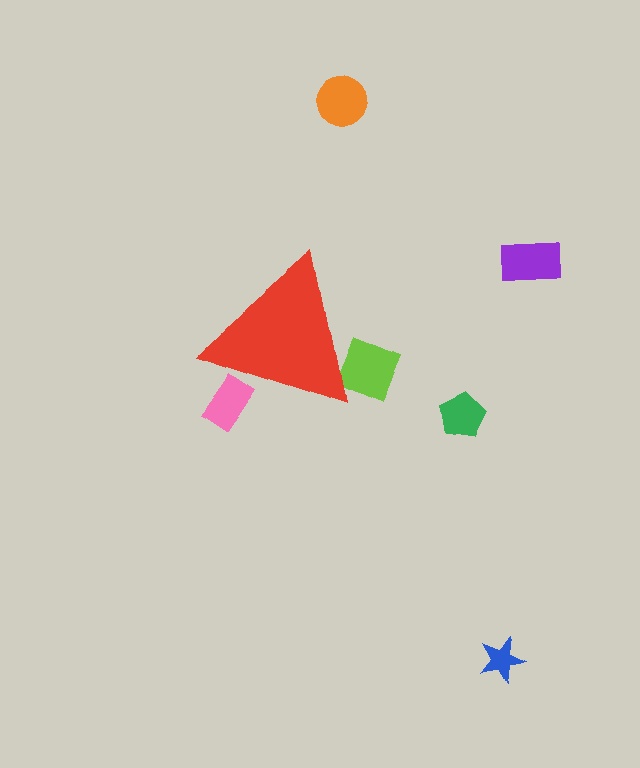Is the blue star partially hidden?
No, the blue star is fully visible.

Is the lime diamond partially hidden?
Yes, the lime diamond is partially hidden behind the red triangle.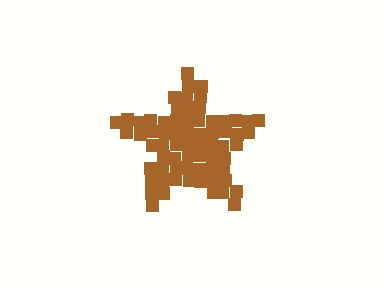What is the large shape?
The large shape is a star.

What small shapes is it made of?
It is made of small squares.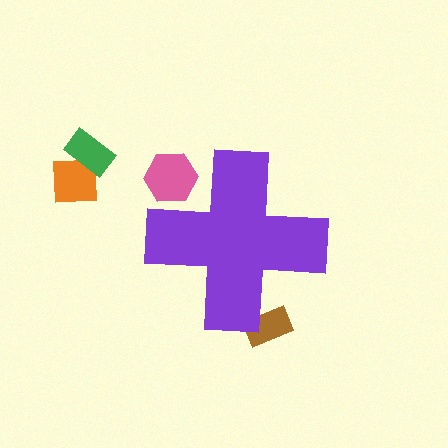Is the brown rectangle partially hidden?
Yes, the brown rectangle is partially hidden behind the purple cross.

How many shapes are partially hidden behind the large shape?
2 shapes are partially hidden.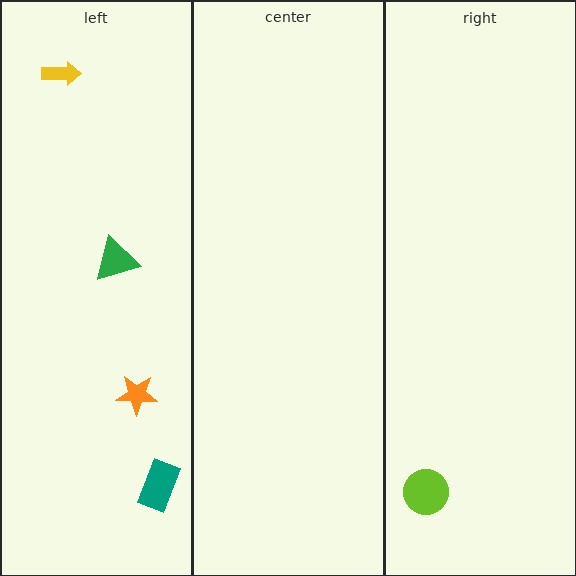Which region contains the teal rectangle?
The left region.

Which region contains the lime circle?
The right region.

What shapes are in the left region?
The green triangle, the orange star, the yellow arrow, the teal rectangle.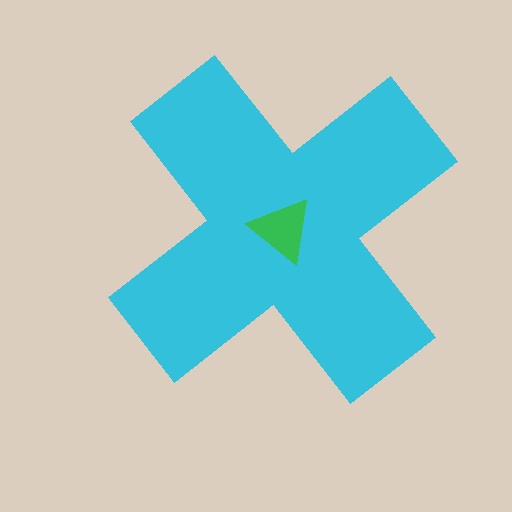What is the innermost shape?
The green triangle.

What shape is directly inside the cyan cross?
The green triangle.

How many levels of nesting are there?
2.